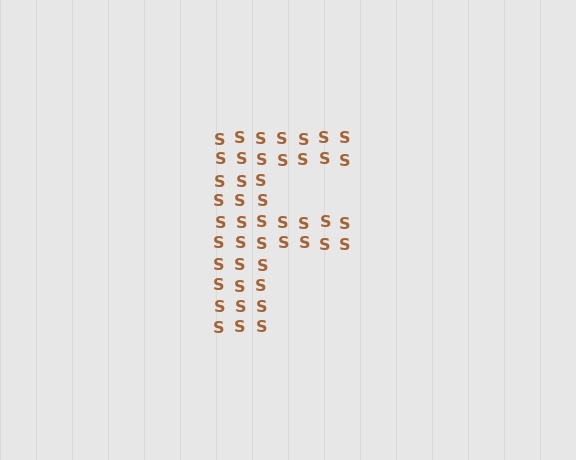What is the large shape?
The large shape is the letter F.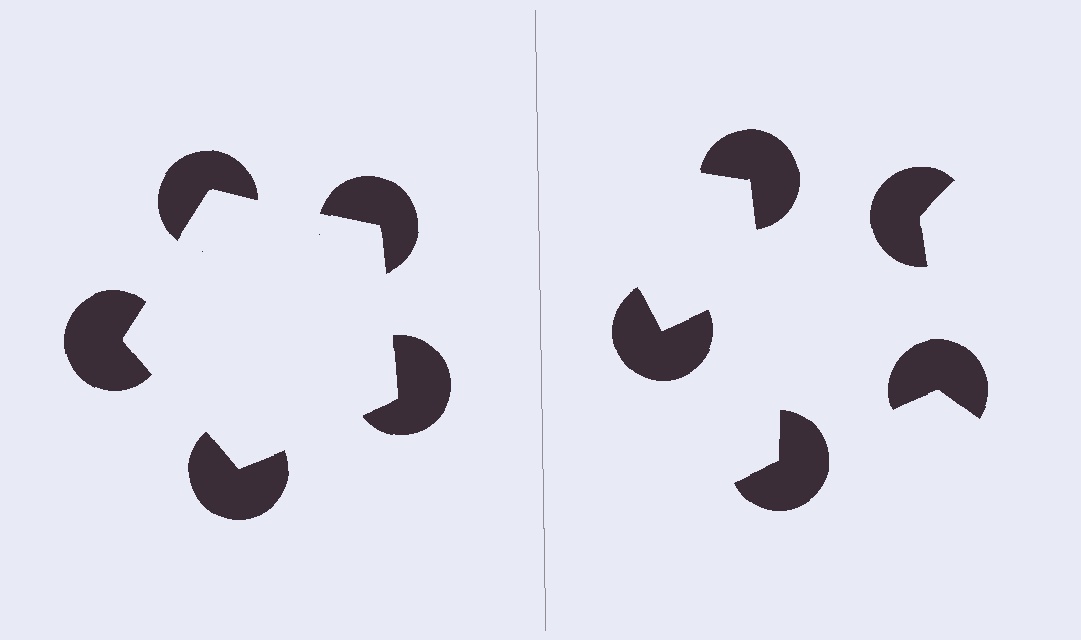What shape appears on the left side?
An illusory pentagon.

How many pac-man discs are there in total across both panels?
10 — 5 on each side.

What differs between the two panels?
The pac-man discs are positioned identically on both sides; only the wedge orientations differ. On the left they align to a pentagon; on the right they are misaligned.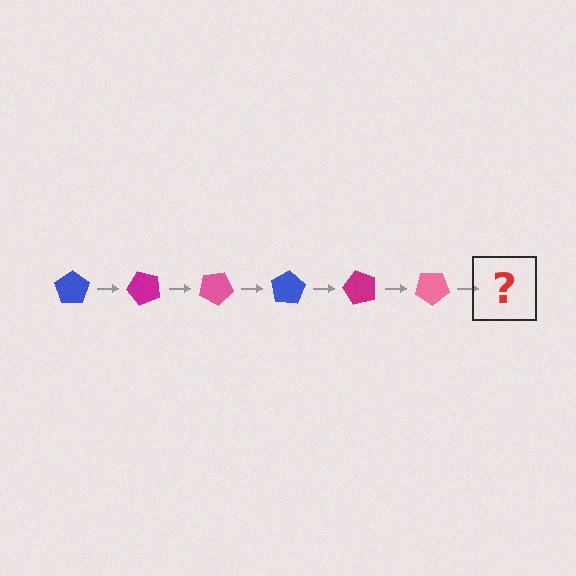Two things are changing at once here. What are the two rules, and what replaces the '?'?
The two rules are that it rotates 50 degrees each step and the color cycles through blue, magenta, and pink. The '?' should be a blue pentagon, rotated 300 degrees from the start.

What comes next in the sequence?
The next element should be a blue pentagon, rotated 300 degrees from the start.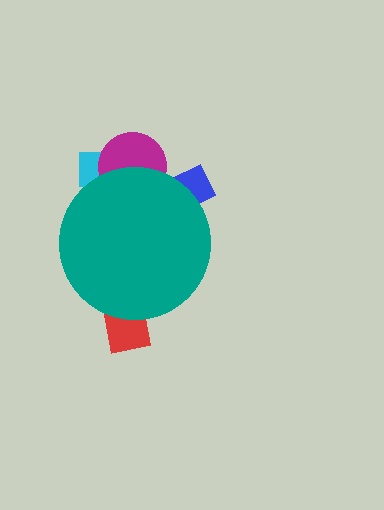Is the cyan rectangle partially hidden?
Yes, the cyan rectangle is partially hidden behind the teal circle.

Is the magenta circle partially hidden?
Yes, the magenta circle is partially hidden behind the teal circle.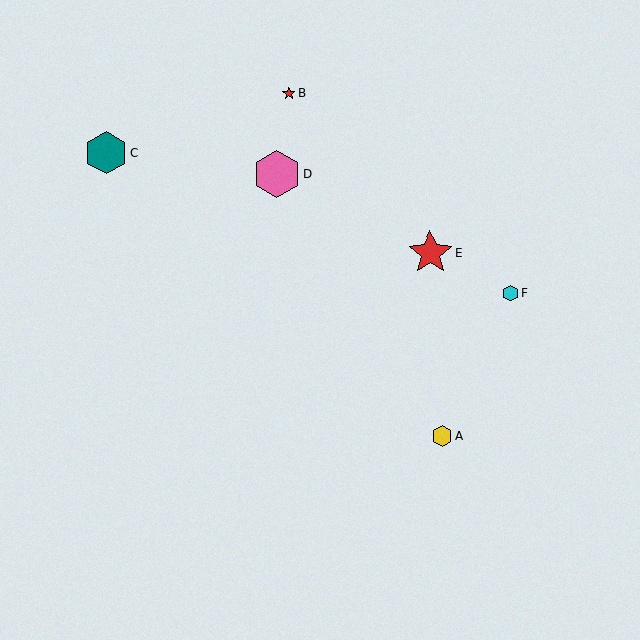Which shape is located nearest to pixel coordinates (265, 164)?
The pink hexagon (labeled D) at (277, 174) is nearest to that location.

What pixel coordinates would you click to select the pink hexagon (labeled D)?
Click at (277, 174) to select the pink hexagon D.